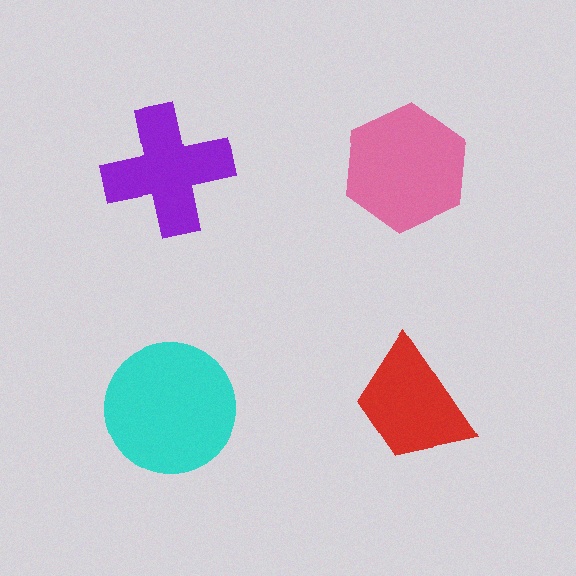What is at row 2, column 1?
A cyan circle.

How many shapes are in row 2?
2 shapes.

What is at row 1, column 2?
A pink hexagon.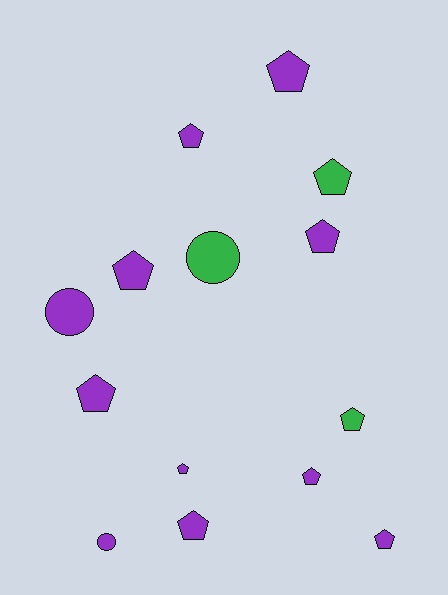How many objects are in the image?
There are 14 objects.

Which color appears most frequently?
Purple, with 11 objects.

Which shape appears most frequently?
Pentagon, with 11 objects.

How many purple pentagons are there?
There are 9 purple pentagons.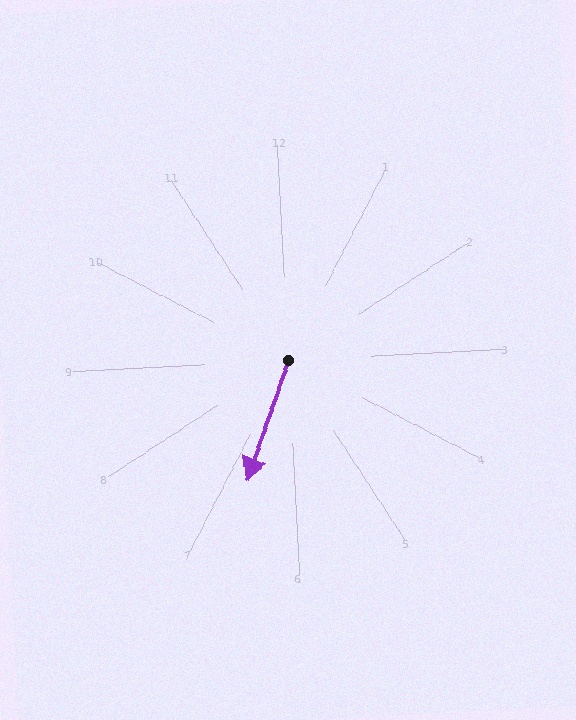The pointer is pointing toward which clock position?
Roughly 7 o'clock.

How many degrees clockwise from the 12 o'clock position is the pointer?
Approximately 202 degrees.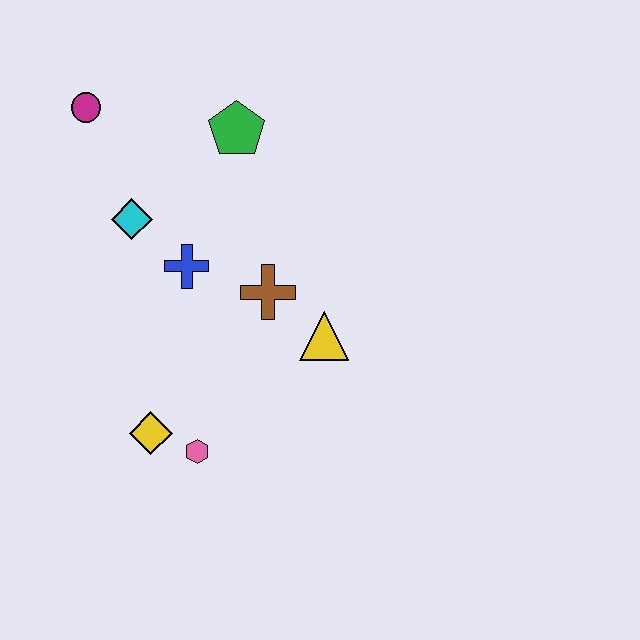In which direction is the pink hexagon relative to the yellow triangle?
The pink hexagon is to the left of the yellow triangle.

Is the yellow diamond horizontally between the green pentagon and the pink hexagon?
No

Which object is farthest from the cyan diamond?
The pink hexagon is farthest from the cyan diamond.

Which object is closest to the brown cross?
The yellow triangle is closest to the brown cross.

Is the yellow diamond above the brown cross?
No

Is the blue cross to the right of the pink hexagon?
No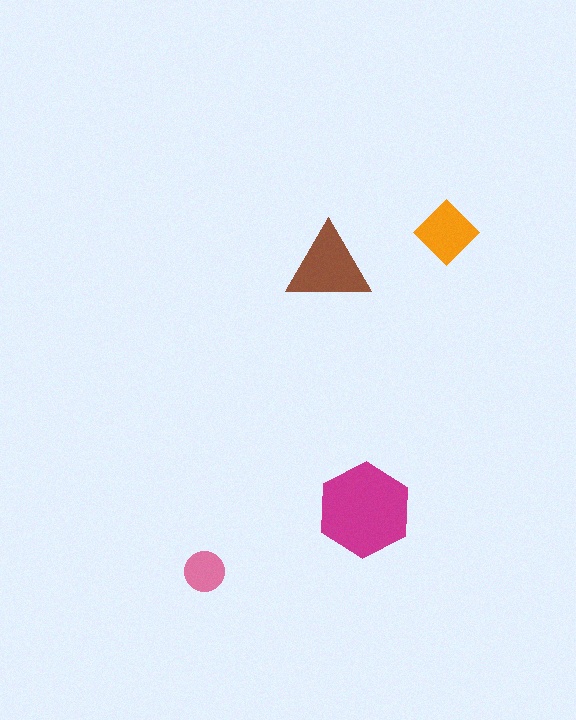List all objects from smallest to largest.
The pink circle, the orange diamond, the brown triangle, the magenta hexagon.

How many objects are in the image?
There are 4 objects in the image.